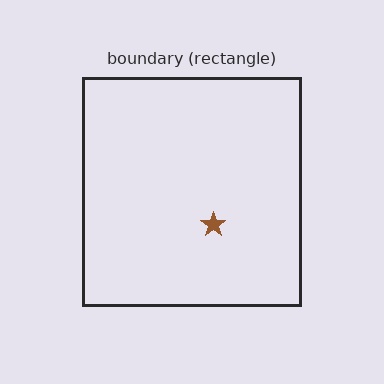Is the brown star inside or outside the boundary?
Inside.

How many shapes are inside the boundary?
1 inside, 0 outside.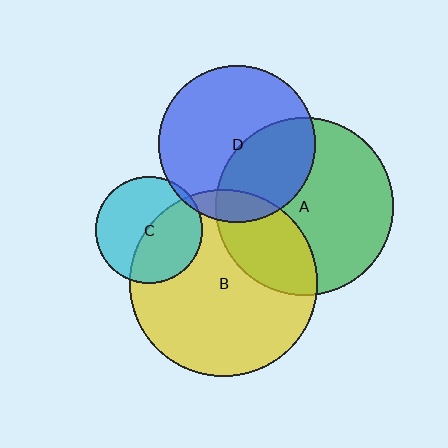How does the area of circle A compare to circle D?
Approximately 1.3 times.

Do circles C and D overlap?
Yes.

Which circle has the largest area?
Circle B (yellow).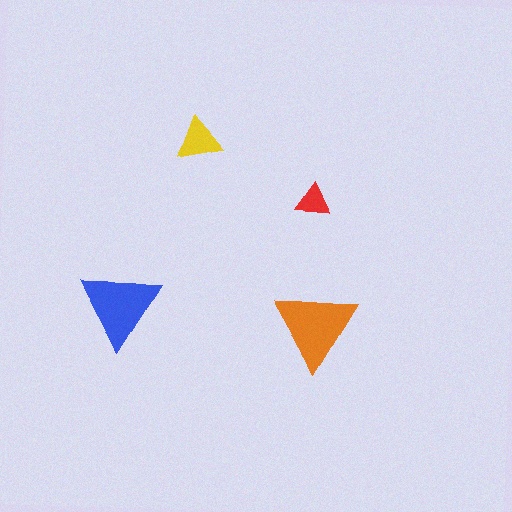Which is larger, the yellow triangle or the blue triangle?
The blue one.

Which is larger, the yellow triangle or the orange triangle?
The orange one.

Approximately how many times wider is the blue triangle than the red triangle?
About 2.5 times wider.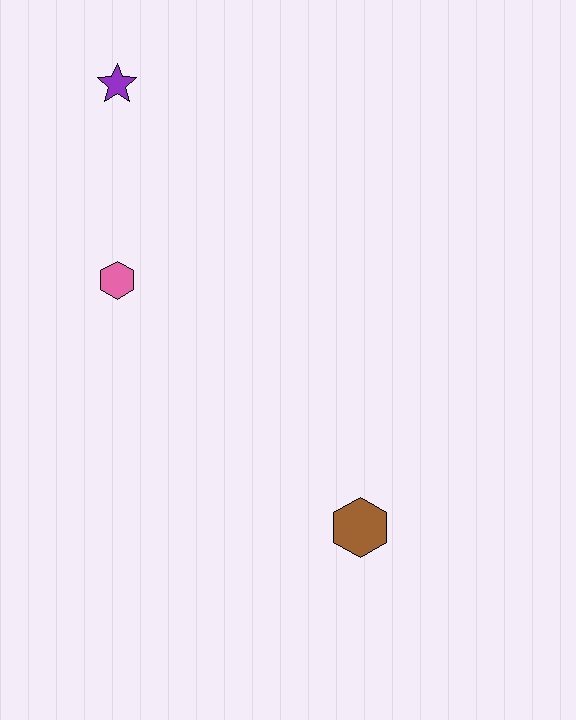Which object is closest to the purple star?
The pink hexagon is closest to the purple star.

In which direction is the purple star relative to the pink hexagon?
The purple star is above the pink hexagon.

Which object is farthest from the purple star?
The brown hexagon is farthest from the purple star.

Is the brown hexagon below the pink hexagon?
Yes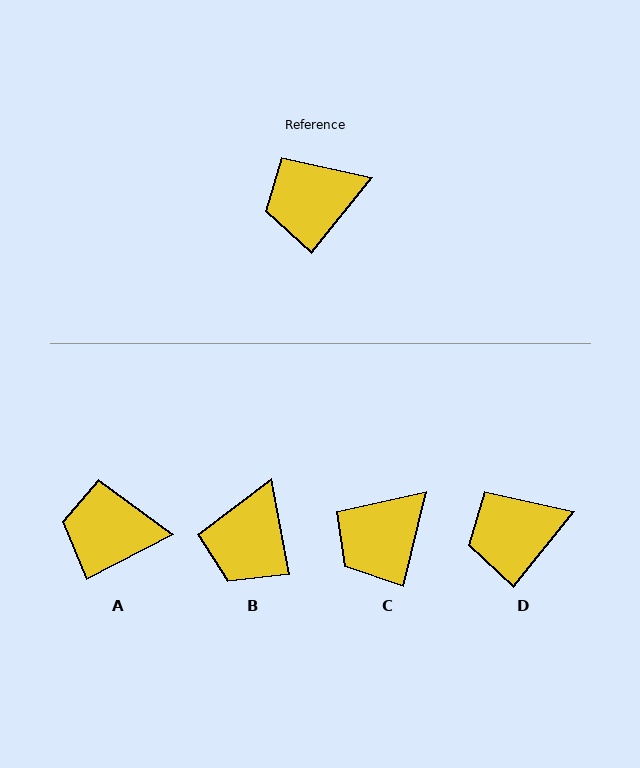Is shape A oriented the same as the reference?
No, it is off by about 24 degrees.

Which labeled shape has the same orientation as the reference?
D.